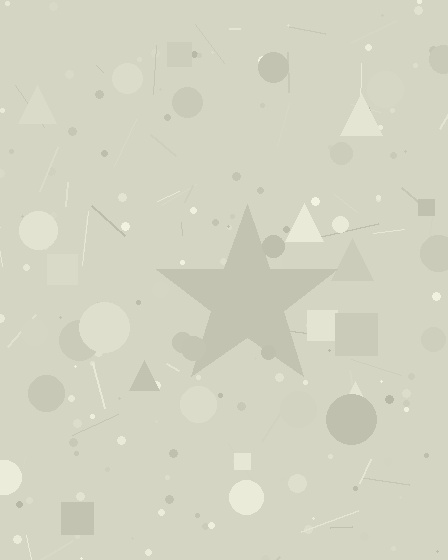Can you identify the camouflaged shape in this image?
The camouflaged shape is a star.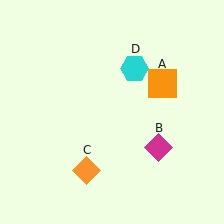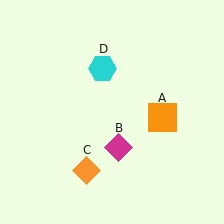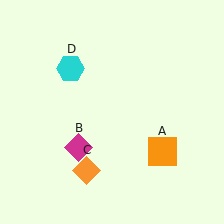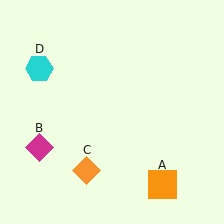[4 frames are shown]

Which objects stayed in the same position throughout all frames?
Orange diamond (object C) remained stationary.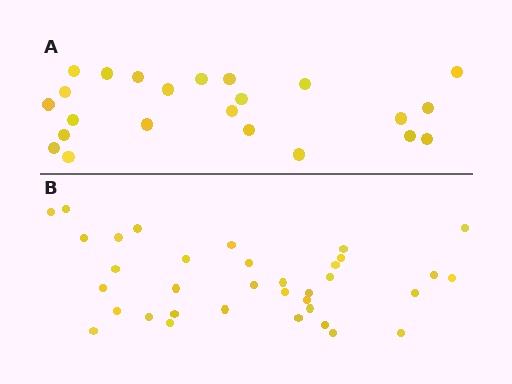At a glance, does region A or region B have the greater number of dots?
Region B (the bottom region) has more dots.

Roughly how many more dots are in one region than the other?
Region B has roughly 12 or so more dots than region A.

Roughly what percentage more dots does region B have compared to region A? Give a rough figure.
About 50% more.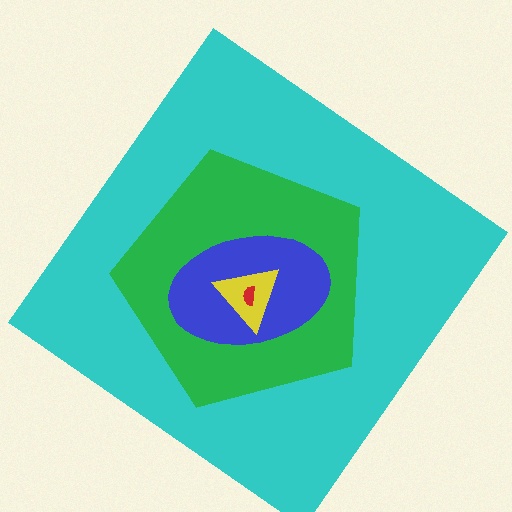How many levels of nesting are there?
5.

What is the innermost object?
The red semicircle.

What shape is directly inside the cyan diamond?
The green pentagon.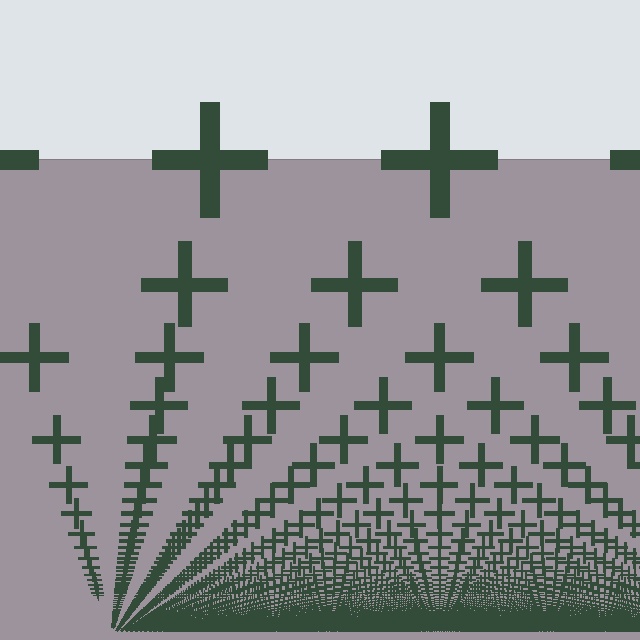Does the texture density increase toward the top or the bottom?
Density increases toward the bottom.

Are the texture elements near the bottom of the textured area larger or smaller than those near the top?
Smaller. The gradient is inverted — elements near the bottom are smaller and denser.